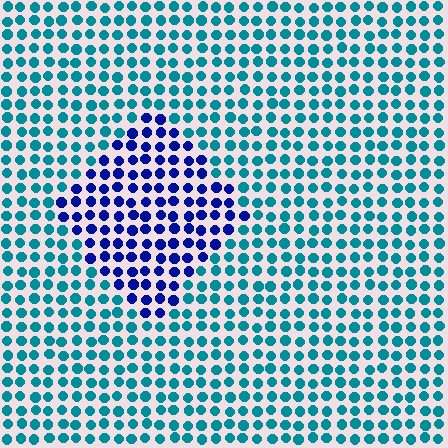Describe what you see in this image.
The image is filled with small teal elements in a uniform arrangement. A diamond-shaped region is visible where the elements are tinted to a slightly different hue, forming a subtle color boundary.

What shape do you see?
I see a diamond.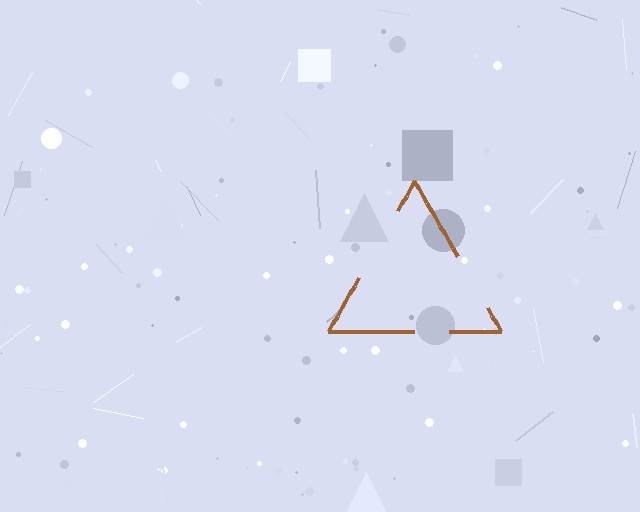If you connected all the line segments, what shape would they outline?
They would outline a triangle.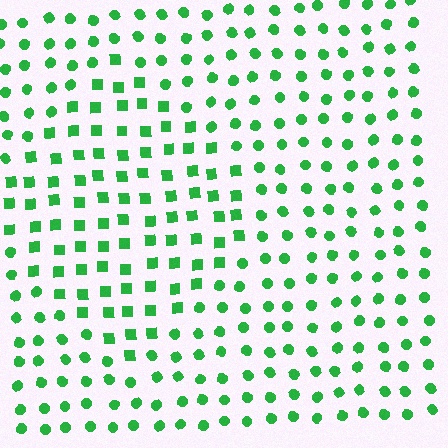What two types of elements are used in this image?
The image uses squares inside the diamond region and circles outside it.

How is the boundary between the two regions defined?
The boundary is defined by a change in element shape: squares inside vs. circles outside. All elements share the same color and spacing.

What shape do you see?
I see a diamond.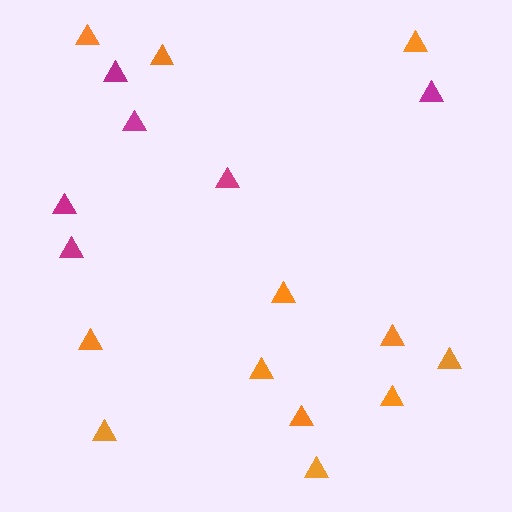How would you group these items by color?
There are 2 groups: one group of magenta triangles (6) and one group of orange triangles (12).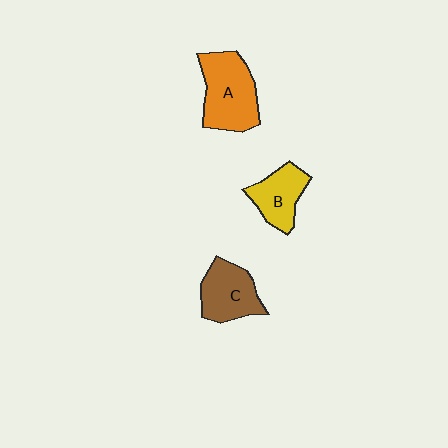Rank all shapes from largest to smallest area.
From largest to smallest: A (orange), C (brown), B (yellow).